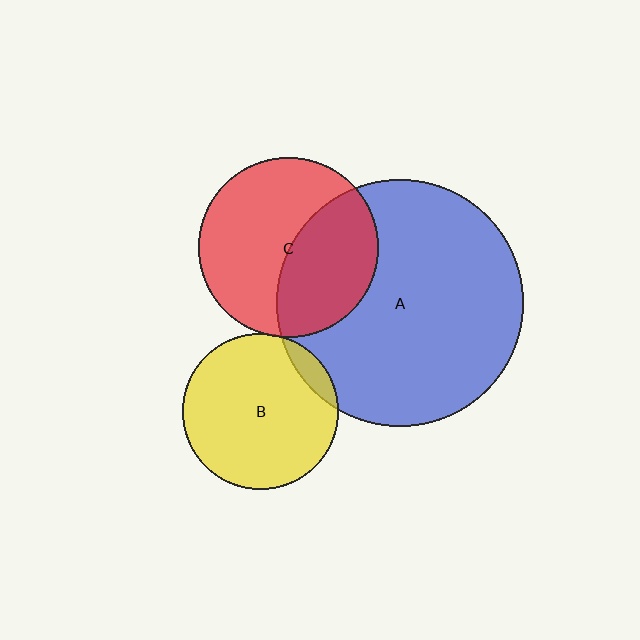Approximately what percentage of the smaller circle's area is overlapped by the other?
Approximately 40%.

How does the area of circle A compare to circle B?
Approximately 2.5 times.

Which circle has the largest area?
Circle A (blue).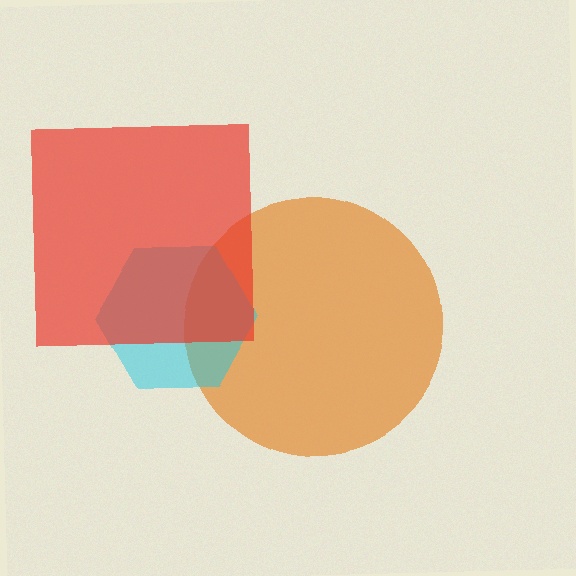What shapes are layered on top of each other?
The layered shapes are: an orange circle, a cyan hexagon, a red square.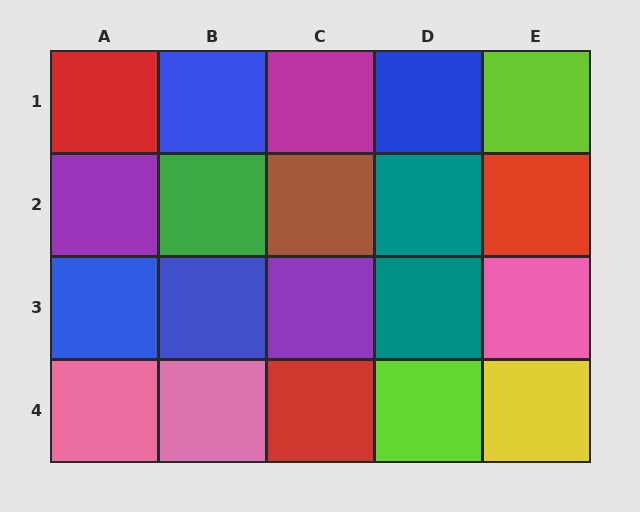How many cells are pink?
3 cells are pink.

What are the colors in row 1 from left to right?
Red, blue, magenta, blue, lime.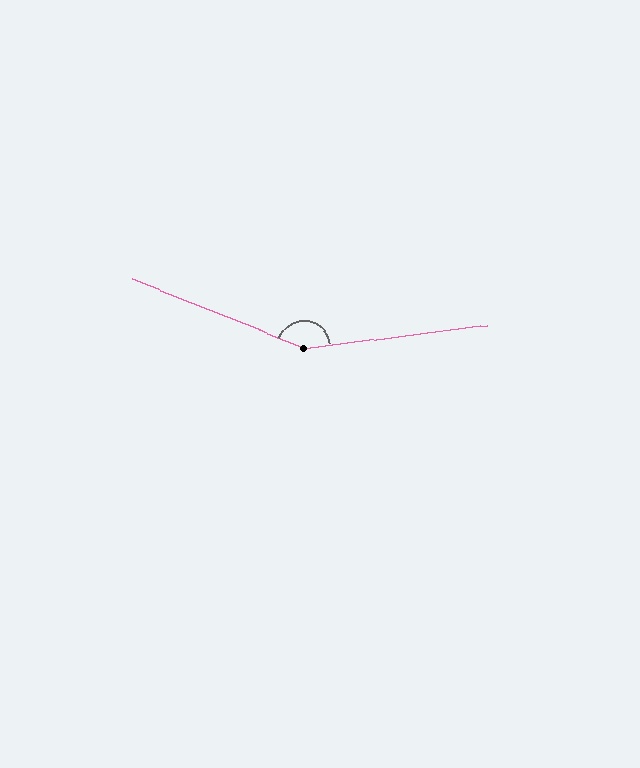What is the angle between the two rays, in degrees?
Approximately 151 degrees.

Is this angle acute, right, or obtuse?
It is obtuse.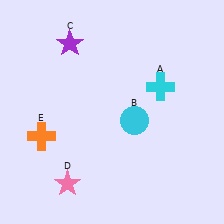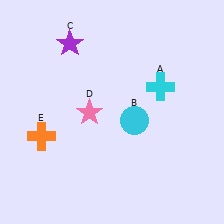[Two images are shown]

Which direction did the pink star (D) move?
The pink star (D) moved up.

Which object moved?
The pink star (D) moved up.